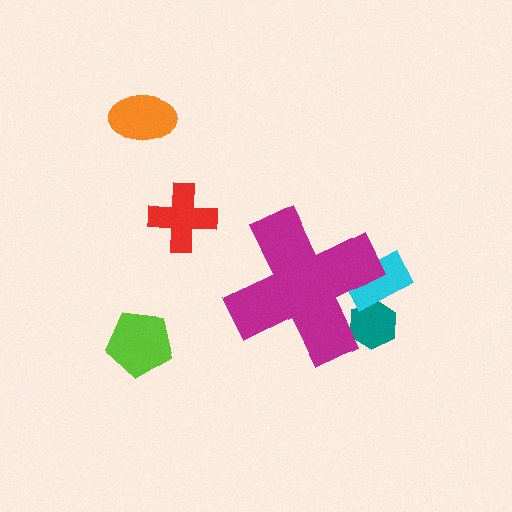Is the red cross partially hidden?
No, the red cross is fully visible.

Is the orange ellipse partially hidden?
No, the orange ellipse is fully visible.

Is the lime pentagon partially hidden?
No, the lime pentagon is fully visible.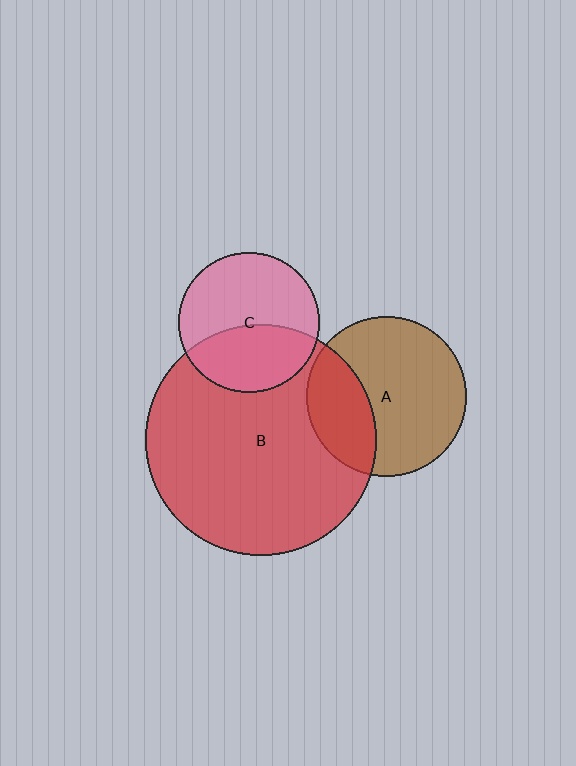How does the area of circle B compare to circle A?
Approximately 2.1 times.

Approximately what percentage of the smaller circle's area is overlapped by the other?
Approximately 40%.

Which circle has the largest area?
Circle B (red).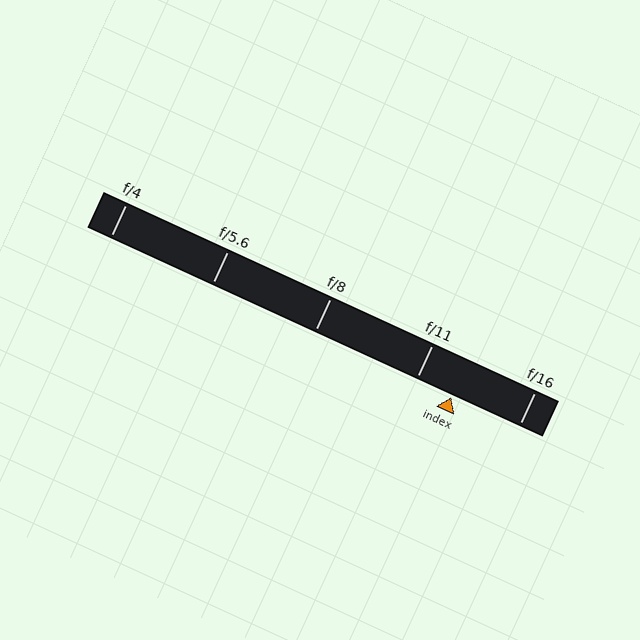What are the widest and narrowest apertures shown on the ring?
The widest aperture shown is f/4 and the narrowest is f/16.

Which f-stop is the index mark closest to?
The index mark is closest to f/11.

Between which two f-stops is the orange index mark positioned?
The index mark is between f/11 and f/16.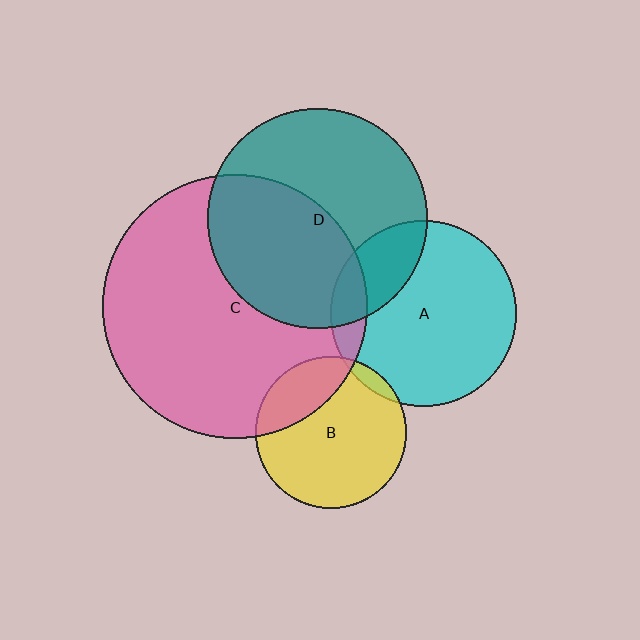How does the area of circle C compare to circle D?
Approximately 1.4 times.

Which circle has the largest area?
Circle C (pink).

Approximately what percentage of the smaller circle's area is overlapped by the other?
Approximately 5%.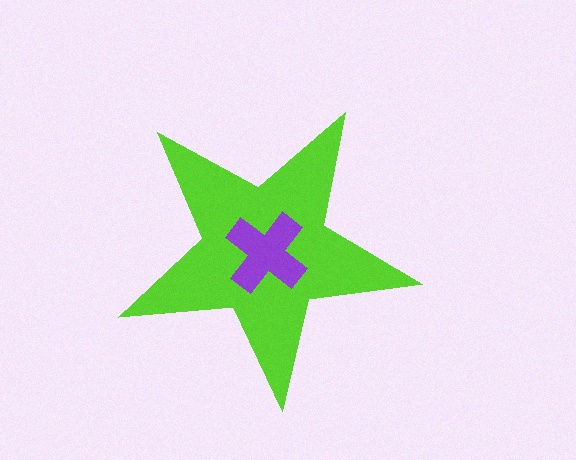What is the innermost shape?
The purple cross.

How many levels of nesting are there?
2.